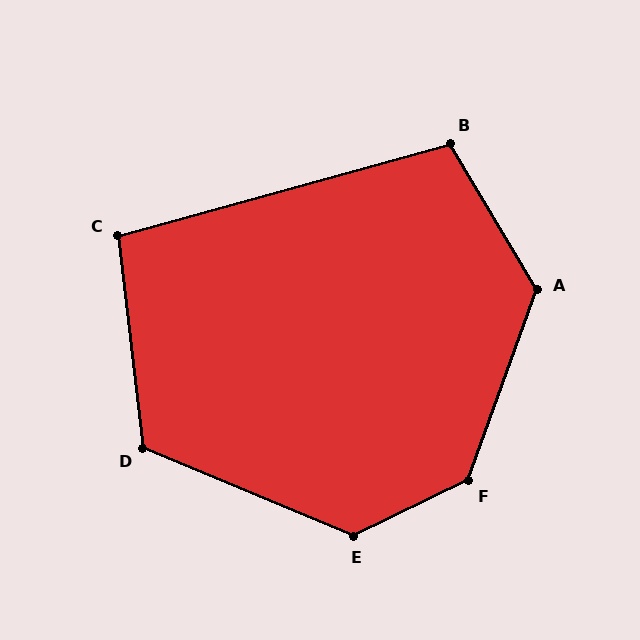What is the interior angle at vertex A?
Approximately 130 degrees (obtuse).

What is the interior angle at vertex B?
Approximately 105 degrees (obtuse).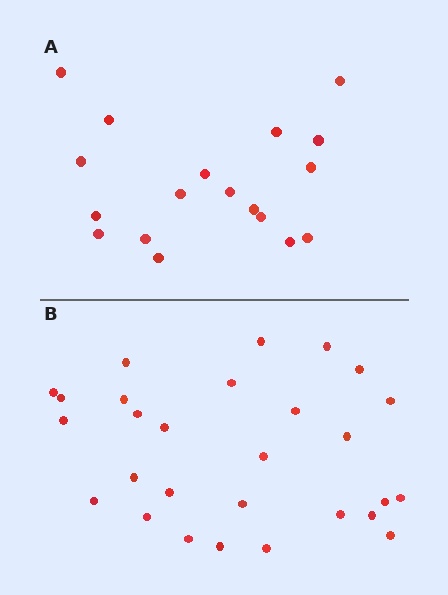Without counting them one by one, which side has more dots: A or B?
Region B (the bottom region) has more dots.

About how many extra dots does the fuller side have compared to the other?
Region B has roughly 10 or so more dots than region A.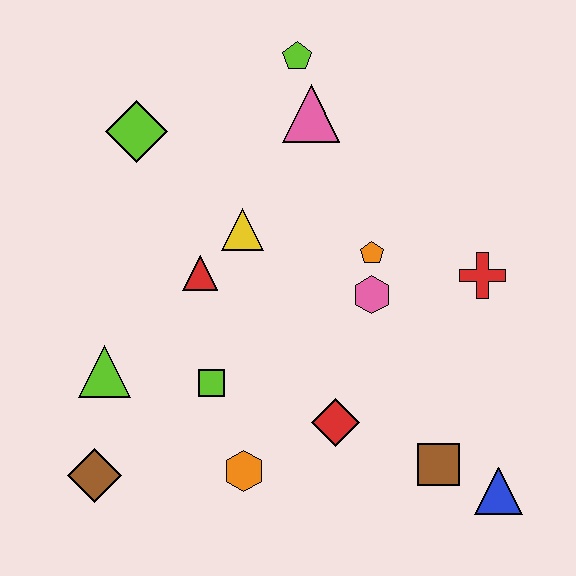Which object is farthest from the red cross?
The brown diamond is farthest from the red cross.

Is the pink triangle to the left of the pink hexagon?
Yes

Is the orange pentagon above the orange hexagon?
Yes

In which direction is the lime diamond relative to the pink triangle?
The lime diamond is to the left of the pink triangle.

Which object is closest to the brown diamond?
The lime triangle is closest to the brown diamond.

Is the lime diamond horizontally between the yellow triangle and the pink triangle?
No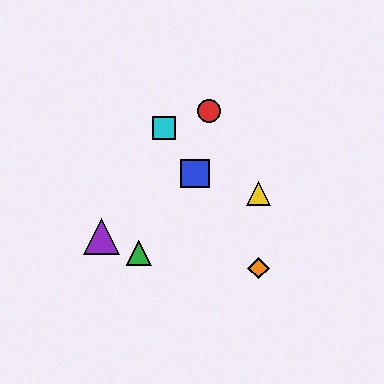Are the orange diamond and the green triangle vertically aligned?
No, the orange diamond is at x≈258 and the green triangle is at x≈139.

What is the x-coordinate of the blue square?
The blue square is at x≈195.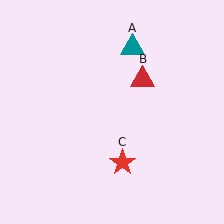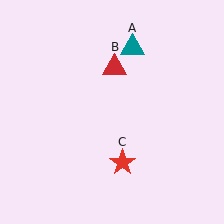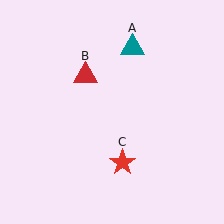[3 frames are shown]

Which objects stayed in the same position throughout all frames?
Teal triangle (object A) and red star (object C) remained stationary.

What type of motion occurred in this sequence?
The red triangle (object B) rotated counterclockwise around the center of the scene.